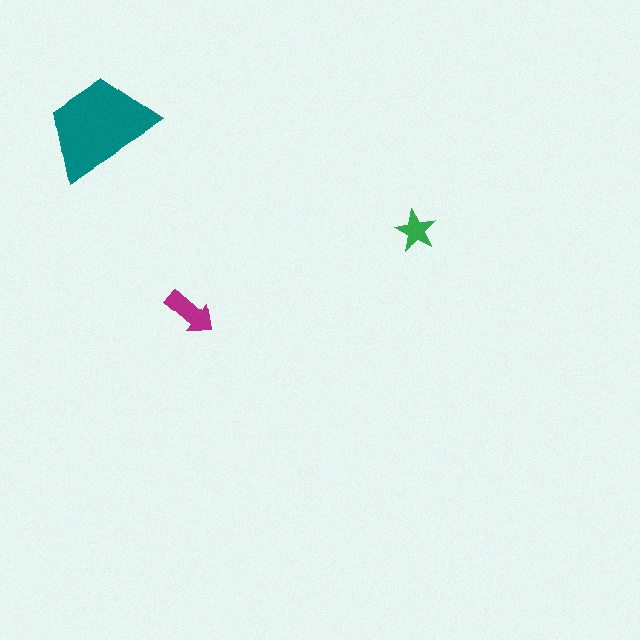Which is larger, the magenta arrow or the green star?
The magenta arrow.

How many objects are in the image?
There are 3 objects in the image.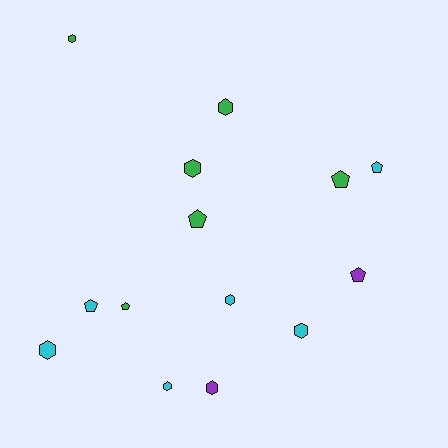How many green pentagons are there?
There are 3 green pentagons.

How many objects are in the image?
There are 14 objects.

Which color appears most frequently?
Cyan, with 6 objects.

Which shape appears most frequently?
Hexagon, with 8 objects.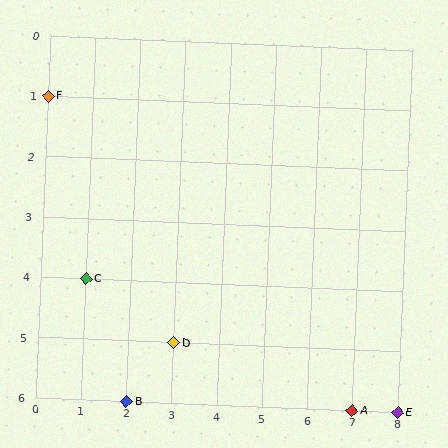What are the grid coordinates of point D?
Point D is at grid coordinates (3, 5).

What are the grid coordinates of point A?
Point A is at grid coordinates (7, 6).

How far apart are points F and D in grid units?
Points F and D are 3 columns and 4 rows apart (about 5.0 grid units diagonally).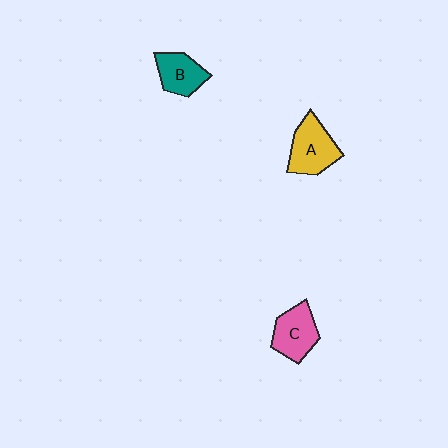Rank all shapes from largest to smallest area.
From largest to smallest: A (yellow), C (pink), B (teal).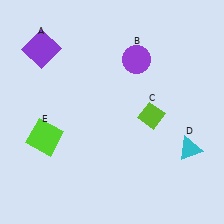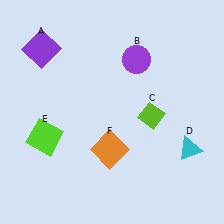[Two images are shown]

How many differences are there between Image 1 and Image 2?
There is 1 difference between the two images.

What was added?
An orange square (F) was added in Image 2.